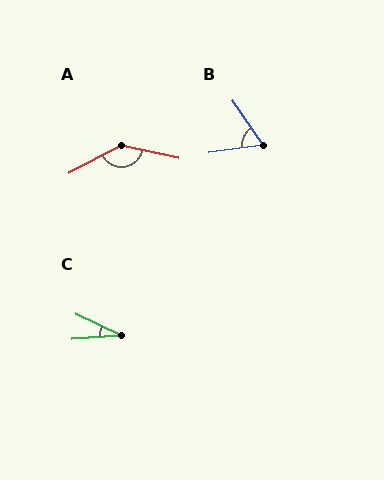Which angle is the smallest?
C, at approximately 30 degrees.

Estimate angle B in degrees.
Approximately 63 degrees.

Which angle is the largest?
A, at approximately 140 degrees.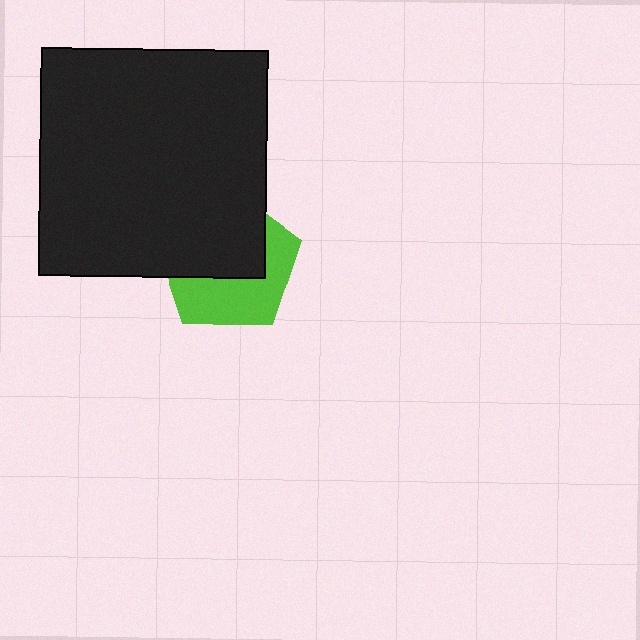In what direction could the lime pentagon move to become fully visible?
The lime pentagon could move down. That would shift it out from behind the black square entirely.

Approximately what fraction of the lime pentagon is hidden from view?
Roughly 54% of the lime pentagon is hidden behind the black square.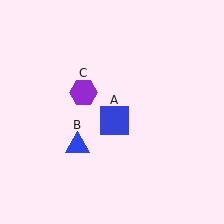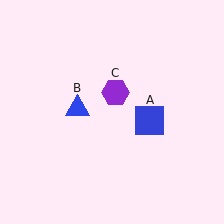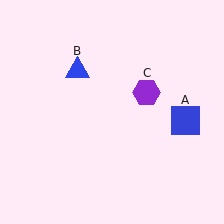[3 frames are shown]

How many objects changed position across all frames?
3 objects changed position: blue square (object A), blue triangle (object B), purple hexagon (object C).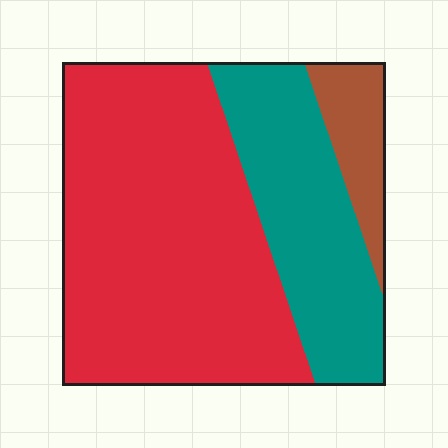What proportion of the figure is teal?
Teal takes up about one quarter (1/4) of the figure.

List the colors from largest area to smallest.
From largest to smallest: red, teal, brown.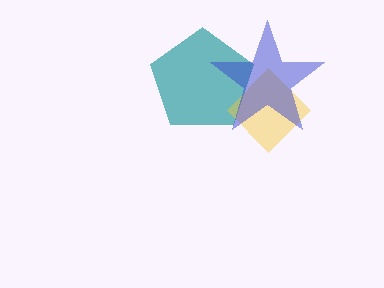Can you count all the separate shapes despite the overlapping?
Yes, there are 3 separate shapes.